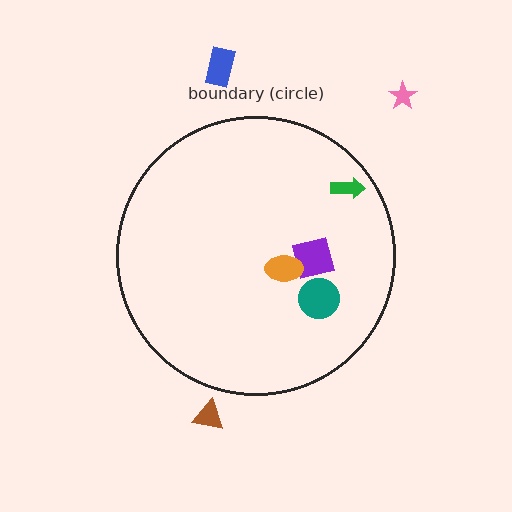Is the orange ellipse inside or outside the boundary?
Inside.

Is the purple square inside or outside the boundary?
Inside.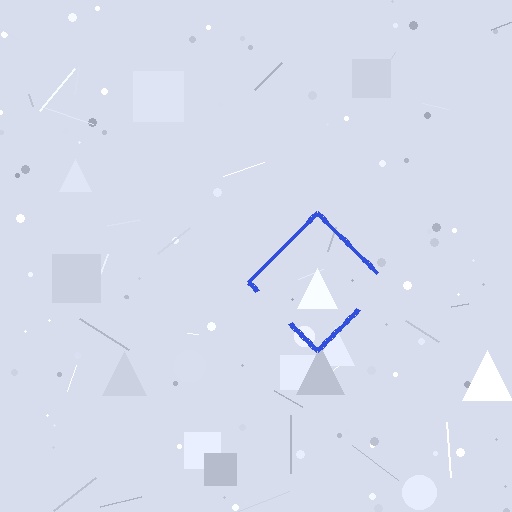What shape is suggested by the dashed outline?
The dashed outline suggests a diamond.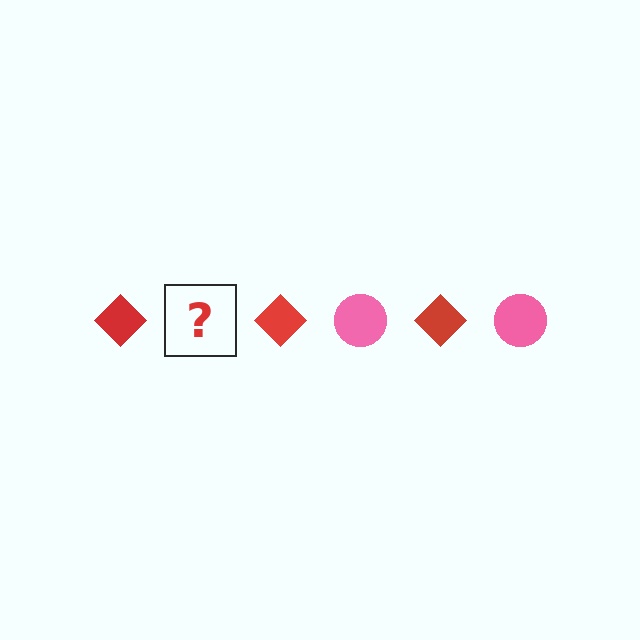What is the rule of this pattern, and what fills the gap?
The rule is that the pattern alternates between red diamond and pink circle. The gap should be filled with a pink circle.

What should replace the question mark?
The question mark should be replaced with a pink circle.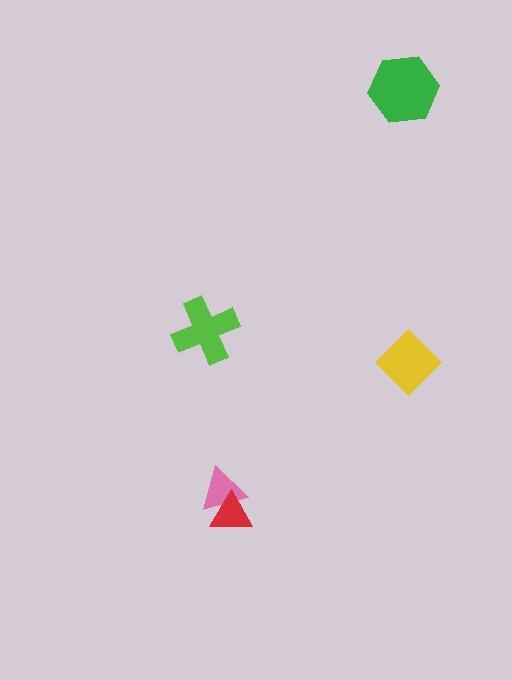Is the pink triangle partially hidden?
Yes, it is partially covered by another shape.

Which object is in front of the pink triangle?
The red triangle is in front of the pink triangle.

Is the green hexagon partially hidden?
No, no other shape covers it.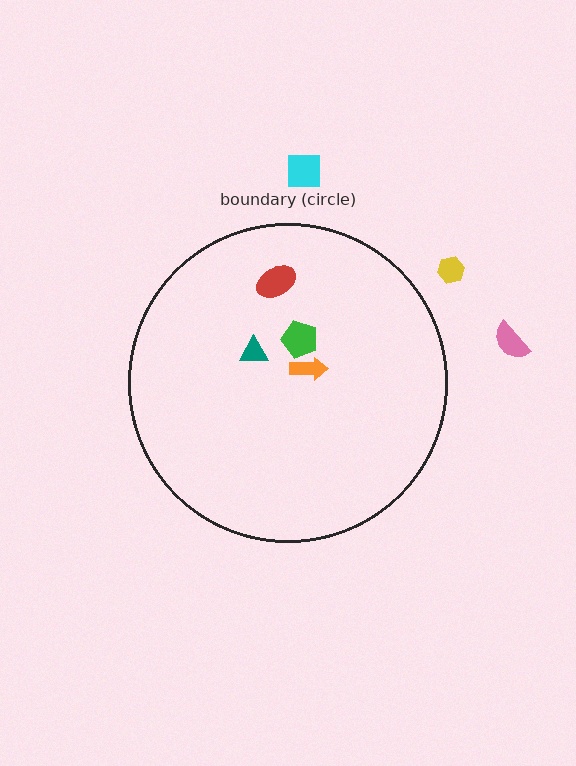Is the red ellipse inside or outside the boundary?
Inside.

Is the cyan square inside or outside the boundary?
Outside.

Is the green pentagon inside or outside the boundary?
Inside.